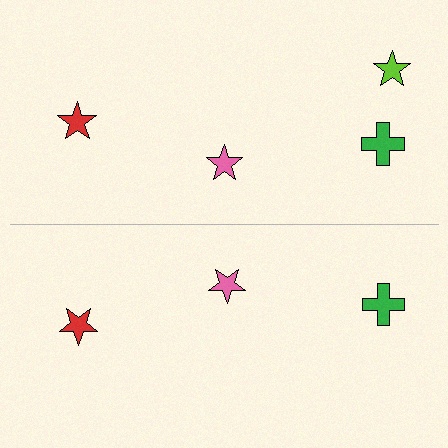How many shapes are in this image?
There are 7 shapes in this image.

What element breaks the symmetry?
A lime star is missing from the bottom side.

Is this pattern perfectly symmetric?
No, the pattern is not perfectly symmetric. A lime star is missing from the bottom side.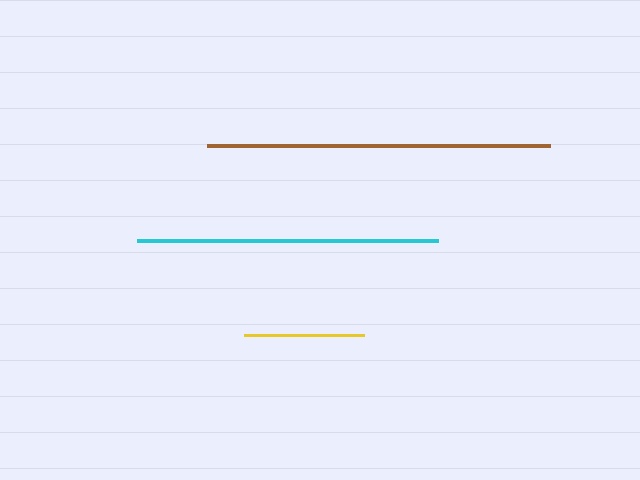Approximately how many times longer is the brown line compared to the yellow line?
The brown line is approximately 2.9 times the length of the yellow line.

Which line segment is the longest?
The brown line is the longest at approximately 343 pixels.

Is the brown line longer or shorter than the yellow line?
The brown line is longer than the yellow line.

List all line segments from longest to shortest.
From longest to shortest: brown, cyan, yellow.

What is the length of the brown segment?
The brown segment is approximately 343 pixels long.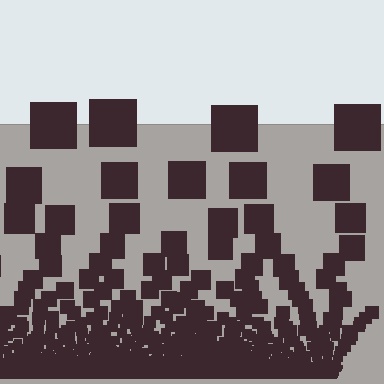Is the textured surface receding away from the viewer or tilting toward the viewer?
The surface appears to tilt toward the viewer. Texture elements get larger and sparser toward the top.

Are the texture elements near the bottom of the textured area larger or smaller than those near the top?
Smaller. The gradient is inverted — elements near the bottom are smaller and denser.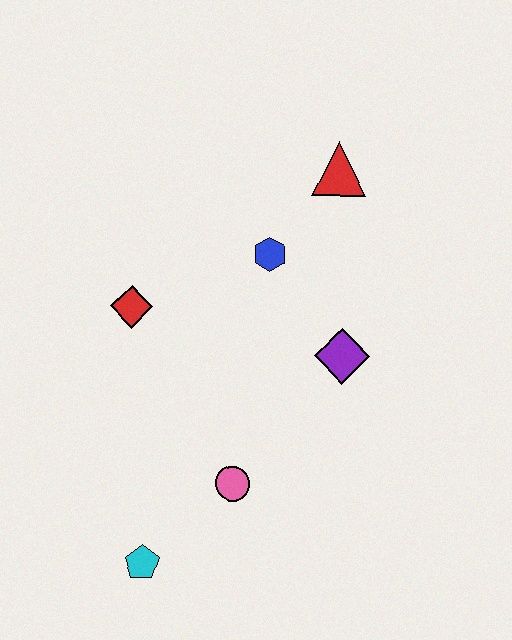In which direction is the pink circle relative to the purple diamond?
The pink circle is below the purple diamond.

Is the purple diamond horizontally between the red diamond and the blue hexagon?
No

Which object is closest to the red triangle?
The blue hexagon is closest to the red triangle.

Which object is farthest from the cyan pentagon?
The red triangle is farthest from the cyan pentagon.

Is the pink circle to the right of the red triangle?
No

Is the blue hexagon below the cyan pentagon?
No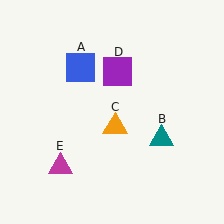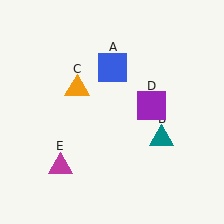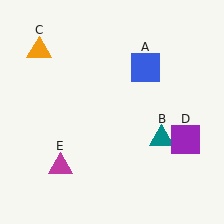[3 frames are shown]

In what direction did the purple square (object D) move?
The purple square (object D) moved down and to the right.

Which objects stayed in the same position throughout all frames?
Teal triangle (object B) and magenta triangle (object E) remained stationary.